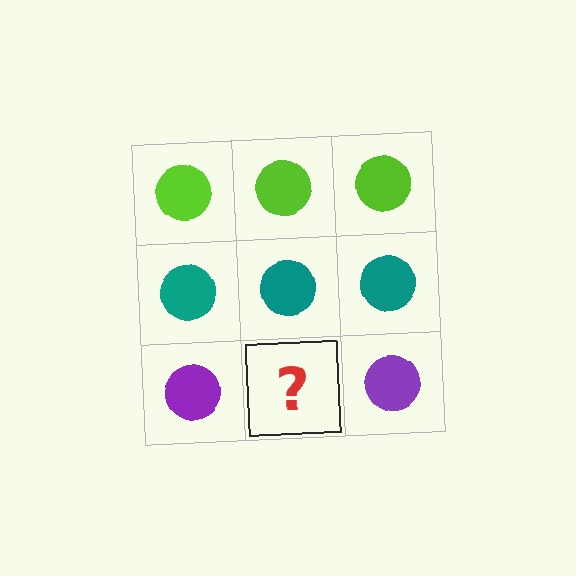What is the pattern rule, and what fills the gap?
The rule is that each row has a consistent color. The gap should be filled with a purple circle.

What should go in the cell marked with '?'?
The missing cell should contain a purple circle.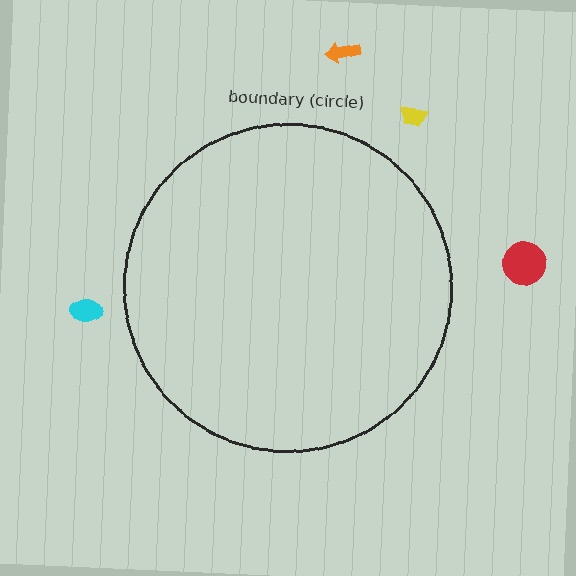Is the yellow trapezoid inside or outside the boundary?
Outside.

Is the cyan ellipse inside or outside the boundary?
Outside.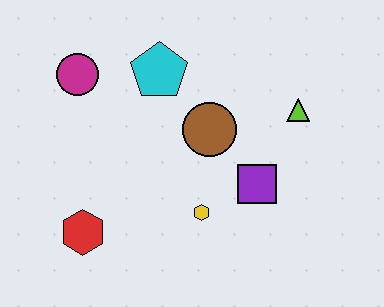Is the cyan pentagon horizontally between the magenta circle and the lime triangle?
Yes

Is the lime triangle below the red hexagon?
No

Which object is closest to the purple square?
The yellow hexagon is closest to the purple square.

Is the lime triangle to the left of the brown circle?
No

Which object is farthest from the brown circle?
The red hexagon is farthest from the brown circle.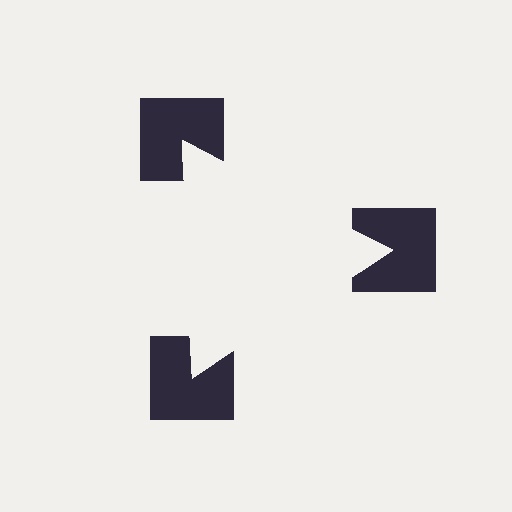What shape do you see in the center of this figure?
An illusory triangle — its edges are inferred from the aligned wedge cuts in the notched squares, not physically drawn.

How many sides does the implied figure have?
3 sides.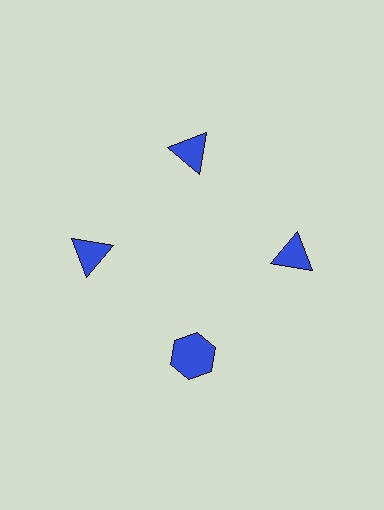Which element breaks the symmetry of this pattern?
The blue hexagon at roughly the 6 o'clock position breaks the symmetry. All other shapes are blue triangles.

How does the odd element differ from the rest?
It has a different shape: hexagon instead of triangle.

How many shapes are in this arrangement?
There are 4 shapes arranged in a ring pattern.